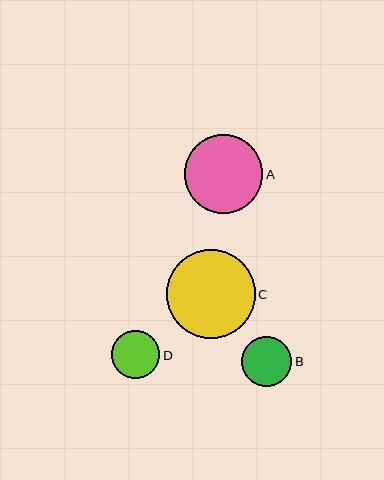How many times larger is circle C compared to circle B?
Circle C is approximately 1.8 times the size of circle B.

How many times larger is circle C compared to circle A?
Circle C is approximately 1.1 times the size of circle A.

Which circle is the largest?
Circle C is the largest with a size of approximately 88 pixels.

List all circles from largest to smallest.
From largest to smallest: C, A, B, D.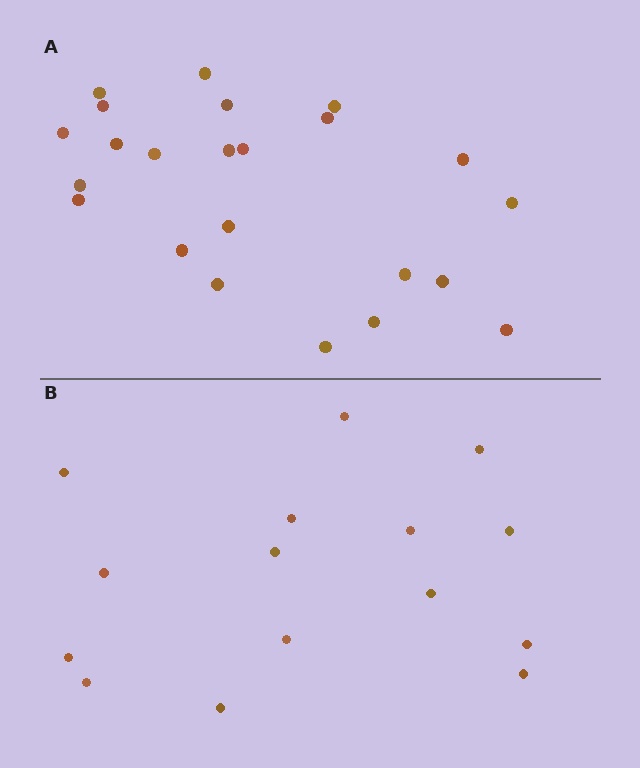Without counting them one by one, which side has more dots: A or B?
Region A (the top region) has more dots.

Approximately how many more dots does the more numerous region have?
Region A has roughly 8 or so more dots than region B.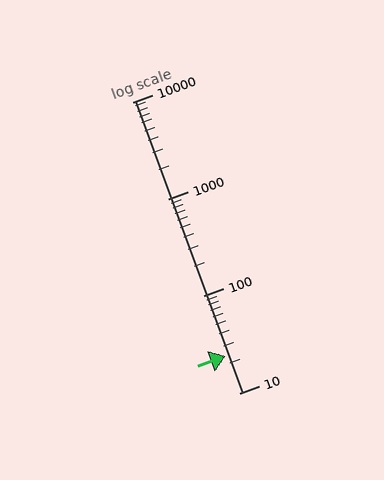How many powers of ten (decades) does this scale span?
The scale spans 3 decades, from 10 to 10000.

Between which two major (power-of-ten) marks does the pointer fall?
The pointer is between 10 and 100.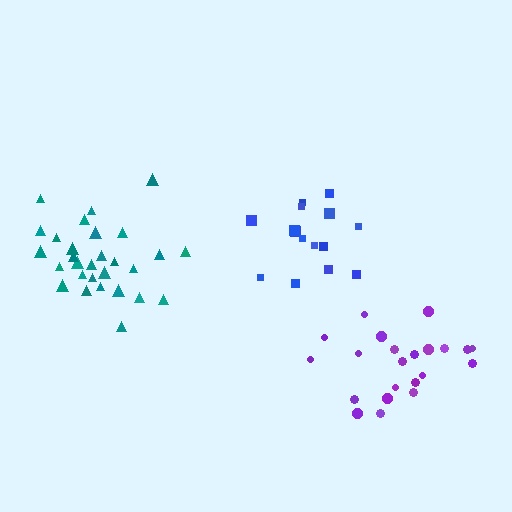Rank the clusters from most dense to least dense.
teal, blue, purple.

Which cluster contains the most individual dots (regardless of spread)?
Teal (29).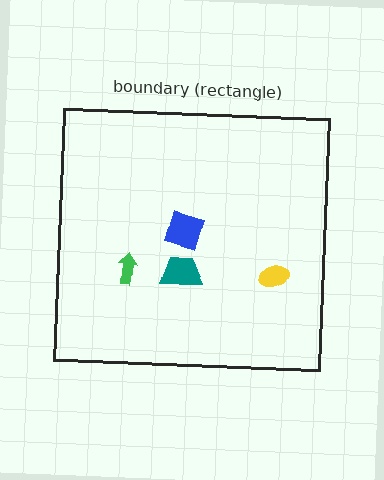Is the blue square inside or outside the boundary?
Inside.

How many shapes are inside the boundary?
4 inside, 0 outside.